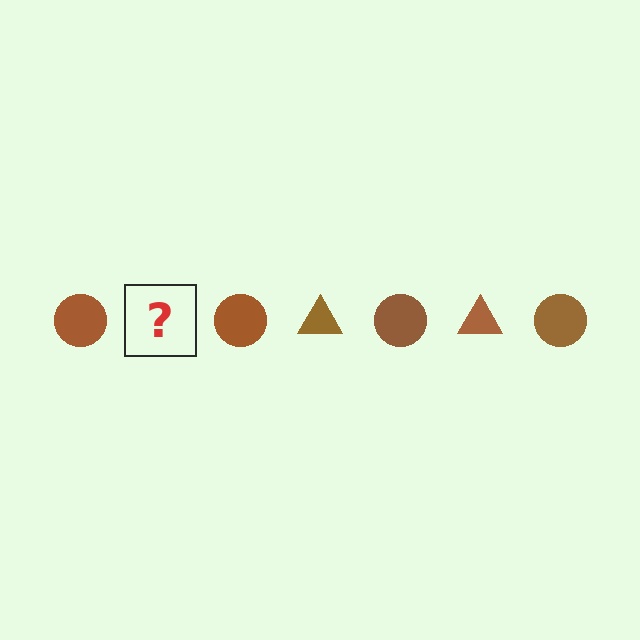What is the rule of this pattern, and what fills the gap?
The rule is that the pattern cycles through circle, triangle shapes in brown. The gap should be filled with a brown triangle.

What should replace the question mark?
The question mark should be replaced with a brown triangle.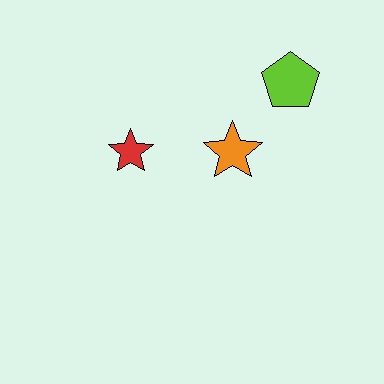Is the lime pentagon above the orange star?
Yes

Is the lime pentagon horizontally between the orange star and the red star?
No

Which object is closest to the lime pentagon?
The orange star is closest to the lime pentagon.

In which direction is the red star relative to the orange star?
The red star is to the left of the orange star.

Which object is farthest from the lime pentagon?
The red star is farthest from the lime pentagon.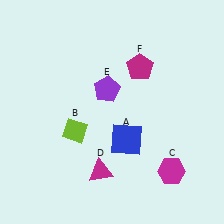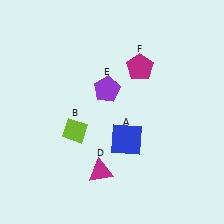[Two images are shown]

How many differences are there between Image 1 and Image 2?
There is 1 difference between the two images.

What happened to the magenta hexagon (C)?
The magenta hexagon (C) was removed in Image 2. It was in the bottom-right area of Image 1.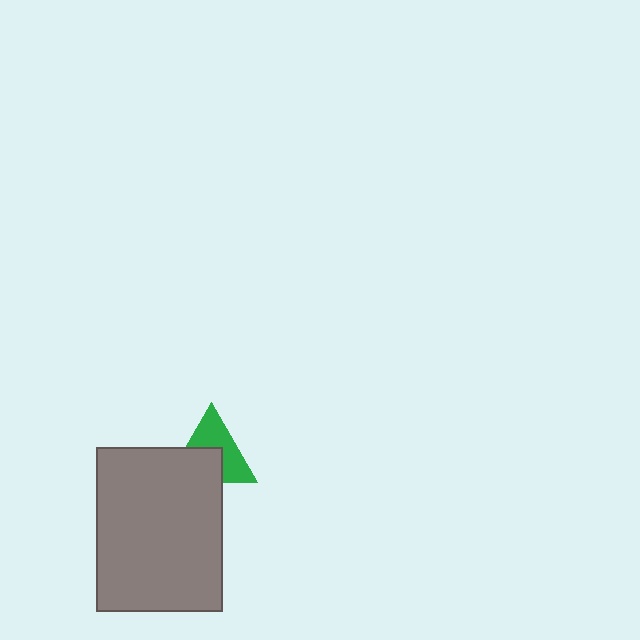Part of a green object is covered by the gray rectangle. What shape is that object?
It is a triangle.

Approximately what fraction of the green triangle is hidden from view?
Roughly 46% of the green triangle is hidden behind the gray rectangle.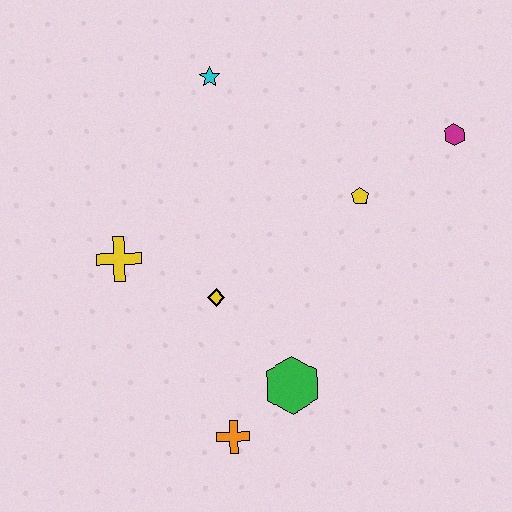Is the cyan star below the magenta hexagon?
No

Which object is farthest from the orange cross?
The magenta hexagon is farthest from the orange cross.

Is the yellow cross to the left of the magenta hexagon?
Yes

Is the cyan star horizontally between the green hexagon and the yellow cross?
Yes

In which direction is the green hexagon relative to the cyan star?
The green hexagon is below the cyan star.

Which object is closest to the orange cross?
The green hexagon is closest to the orange cross.